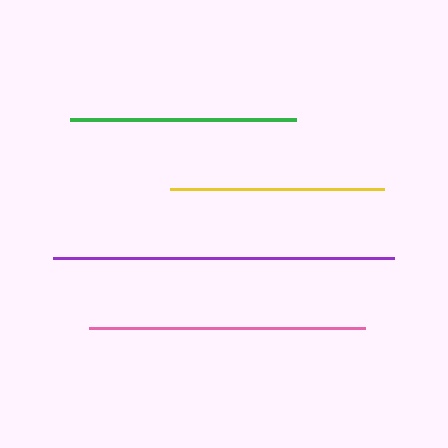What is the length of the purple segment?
The purple segment is approximately 342 pixels long.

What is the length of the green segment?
The green segment is approximately 226 pixels long.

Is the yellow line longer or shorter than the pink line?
The pink line is longer than the yellow line.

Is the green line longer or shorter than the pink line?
The pink line is longer than the green line.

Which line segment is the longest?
The purple line is the longest at approximately 342 pixels.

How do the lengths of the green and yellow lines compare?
The green and yellow lines are approximately the same length.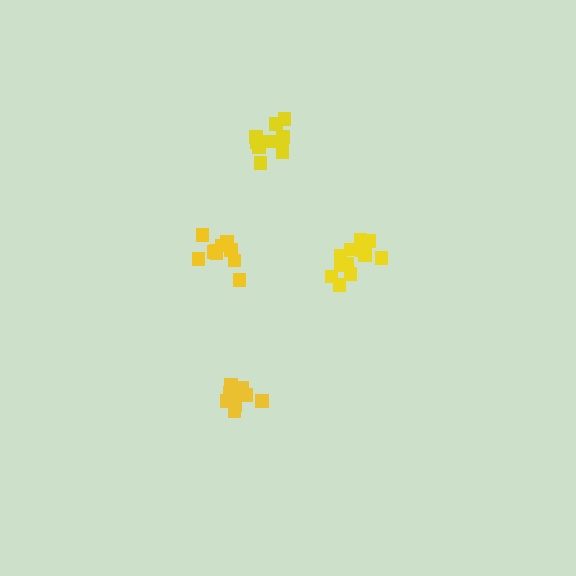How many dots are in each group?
Group 1: 12 dots, Group 2: 10 dots, Group 3: 10 dots, Group 4: 10 dots (42 total).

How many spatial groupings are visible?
There are 4 spatial groupings.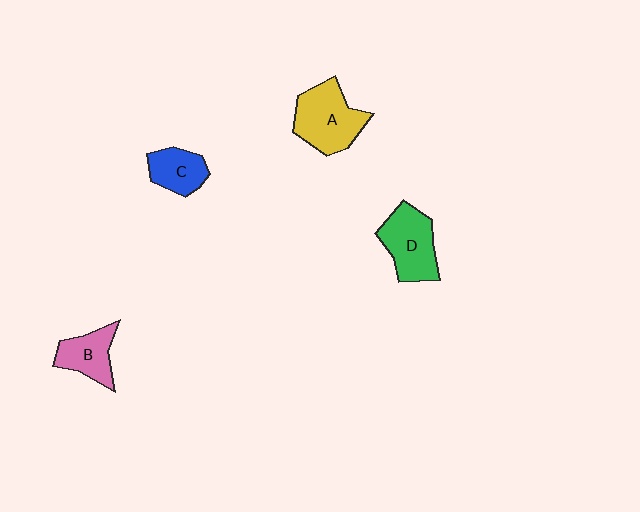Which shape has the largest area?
Shape A (yellow).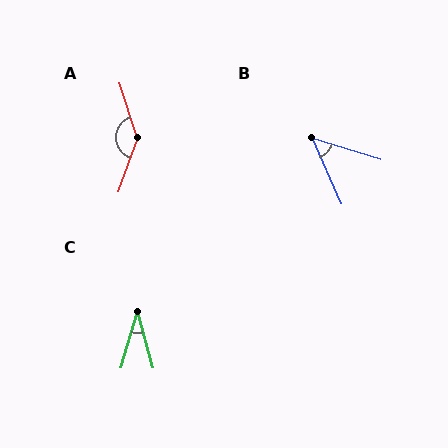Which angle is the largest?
A, at approximately 143 degrees.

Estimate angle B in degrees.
Approximately 49 degrees.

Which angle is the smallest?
C, at approximately 31 degrees.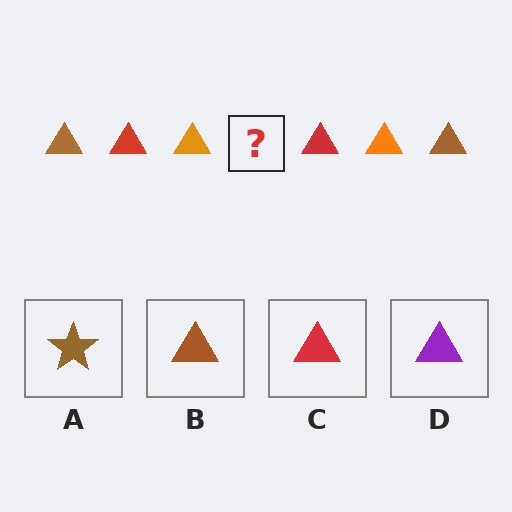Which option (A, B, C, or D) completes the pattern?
B.